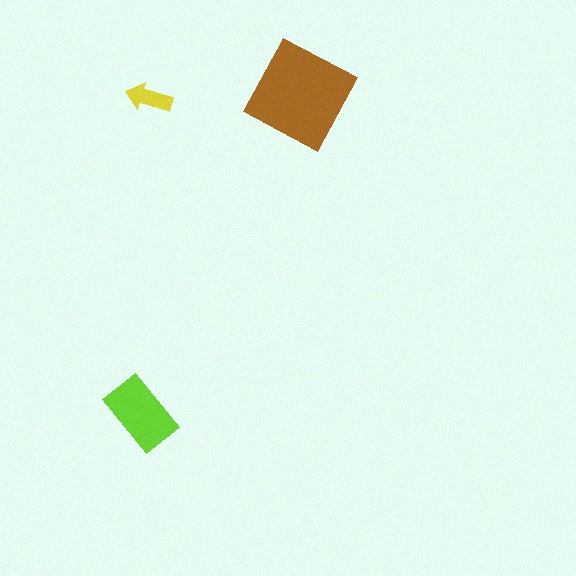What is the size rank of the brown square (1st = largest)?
1st.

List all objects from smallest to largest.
The yellow arrow, the lime rectangle, the brown square.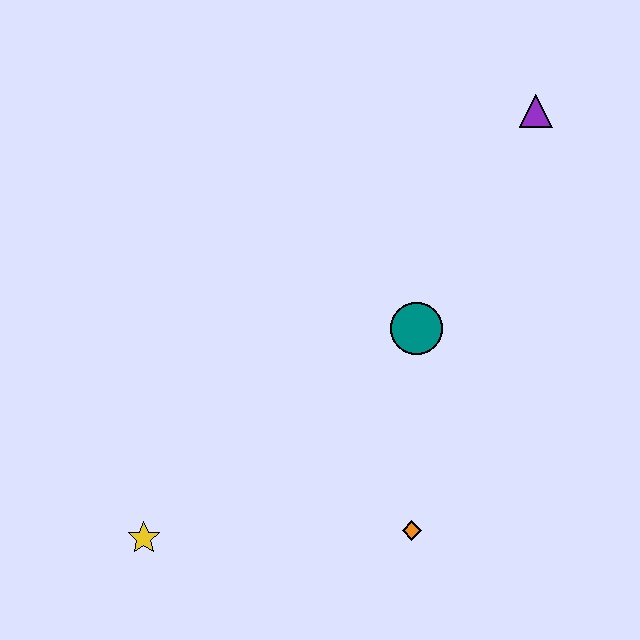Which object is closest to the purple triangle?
The teal circle is closest to the purple triangle.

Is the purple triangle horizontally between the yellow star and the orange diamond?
No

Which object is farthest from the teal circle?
The yellow star is farthest from the teal circle.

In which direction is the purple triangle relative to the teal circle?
The purple triangle is above the teal circle.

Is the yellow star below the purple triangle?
Yes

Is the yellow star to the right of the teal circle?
No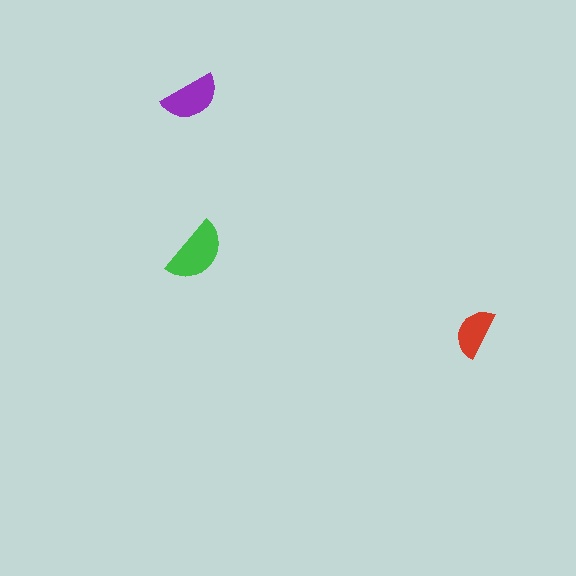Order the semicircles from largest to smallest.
the green one, the purple one, the red one.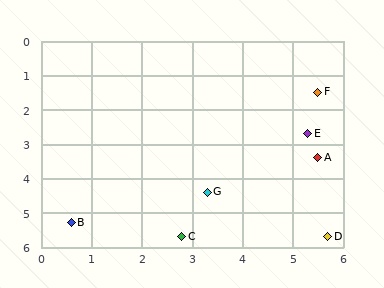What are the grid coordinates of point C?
Point C is at approximately (2.8, 5.7).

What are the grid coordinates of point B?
Point B is at approximately (0.6, 5.3).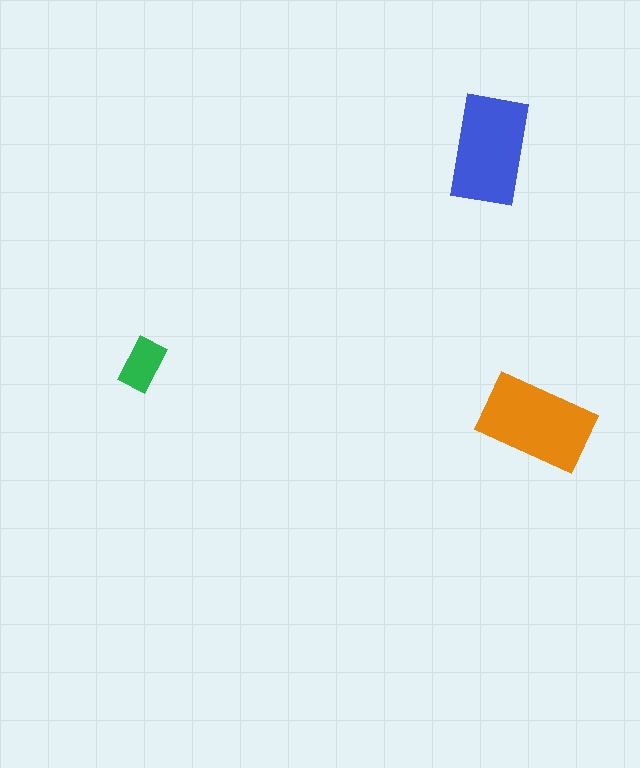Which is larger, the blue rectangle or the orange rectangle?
The orange one.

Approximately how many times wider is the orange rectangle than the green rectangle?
About 2 times wider.